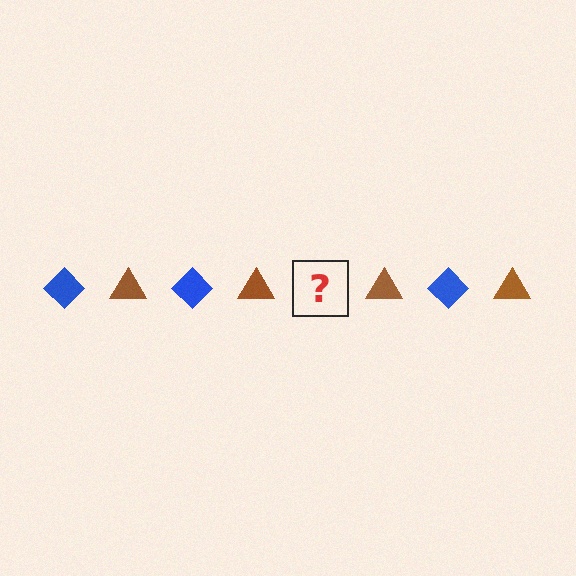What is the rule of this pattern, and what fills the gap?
The rule is that the pattern alternates between blue diamond and brown triangle. The gap should be filled with a blue diamond.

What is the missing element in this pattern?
The missing element is a blue diamond.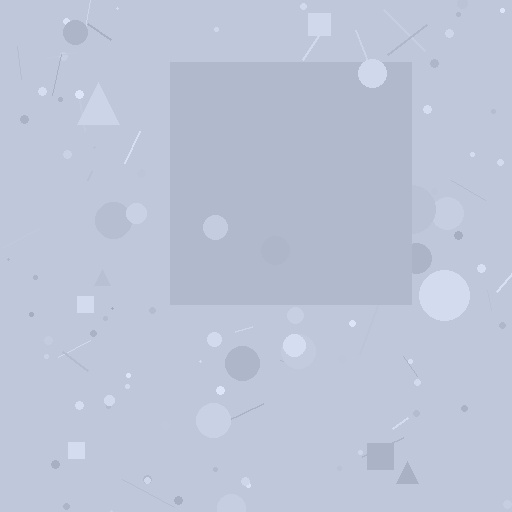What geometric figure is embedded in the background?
A square is embedded in the background.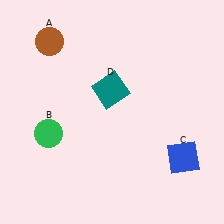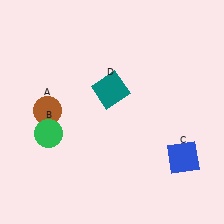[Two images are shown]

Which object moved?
The brown circle (A) moved down.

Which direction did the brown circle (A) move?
The brown circle (A) moved down.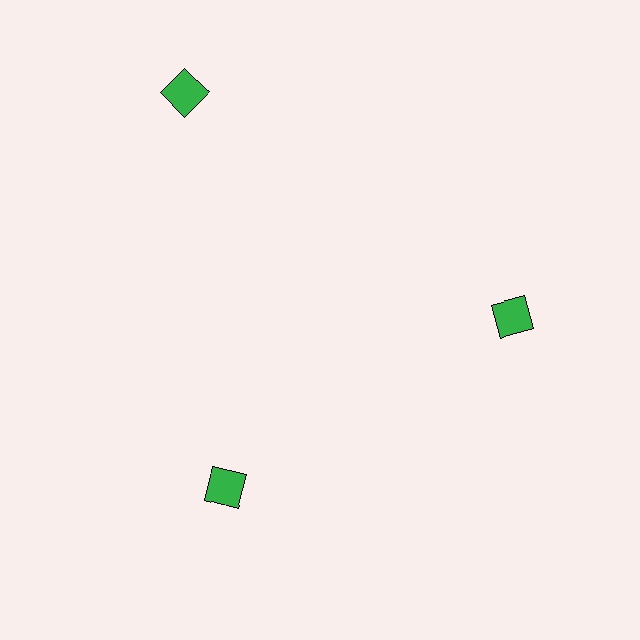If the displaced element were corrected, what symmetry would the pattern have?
It would have 3-fold rotational symmetry — the pattern would map onto itself every 120 degrees.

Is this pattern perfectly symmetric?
No. The 3 green squares are arranged in a ring, but one element near the 11 o'clock position is pushed outward from the center, breaking the 3-fold rotational symmetry.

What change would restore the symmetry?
The symmetry would be restored by moving it inward, back onto the ring so that all 3 squares sit at equal angles and equal distance from the center.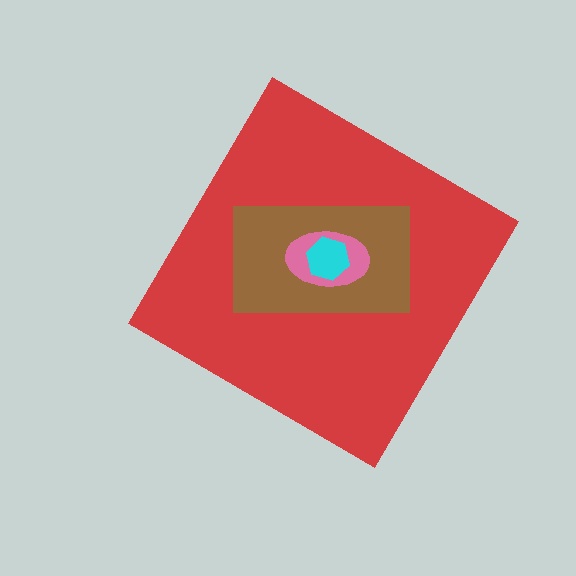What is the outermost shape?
The red diamond.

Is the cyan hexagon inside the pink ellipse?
Yes.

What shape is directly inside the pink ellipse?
The cyan hexagon.